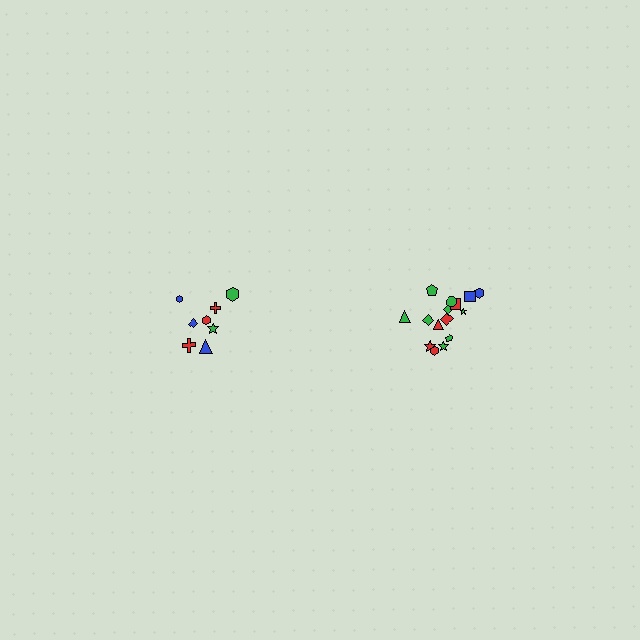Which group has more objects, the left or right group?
The right group.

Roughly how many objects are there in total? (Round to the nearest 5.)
Roughly 25 objects in total.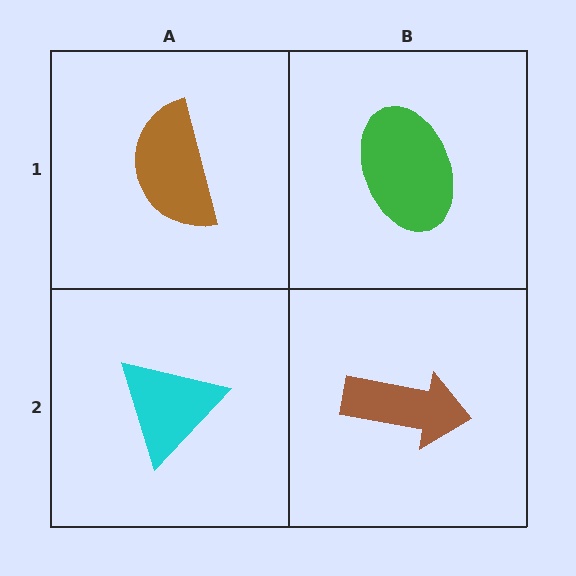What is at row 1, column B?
A green ellipse.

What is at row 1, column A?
A brown semicircle.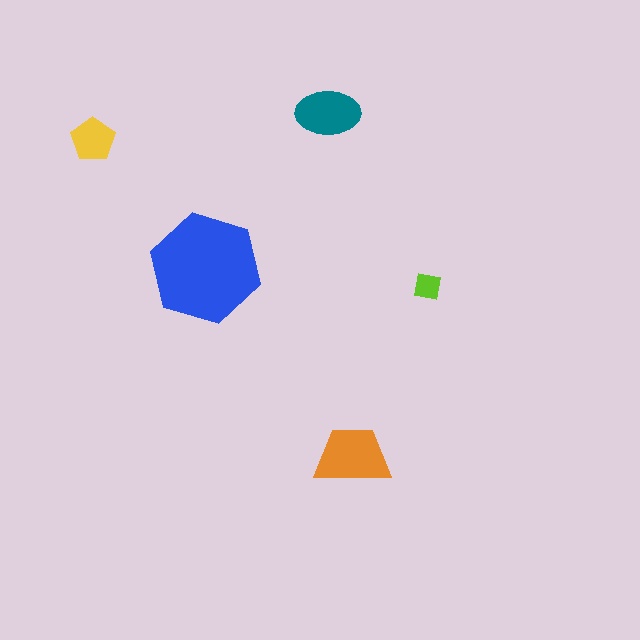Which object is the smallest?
The lime square.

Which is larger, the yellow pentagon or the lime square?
The yellow pentagon.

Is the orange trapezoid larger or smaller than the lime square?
Larger.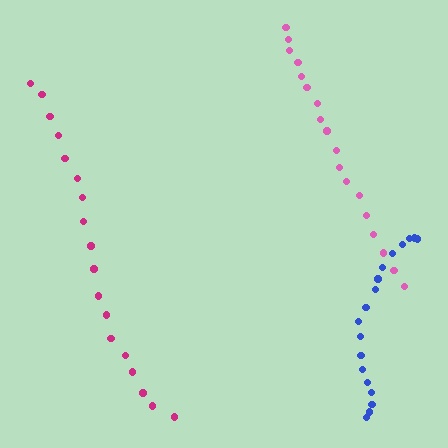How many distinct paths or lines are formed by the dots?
There are 3 distinct paths.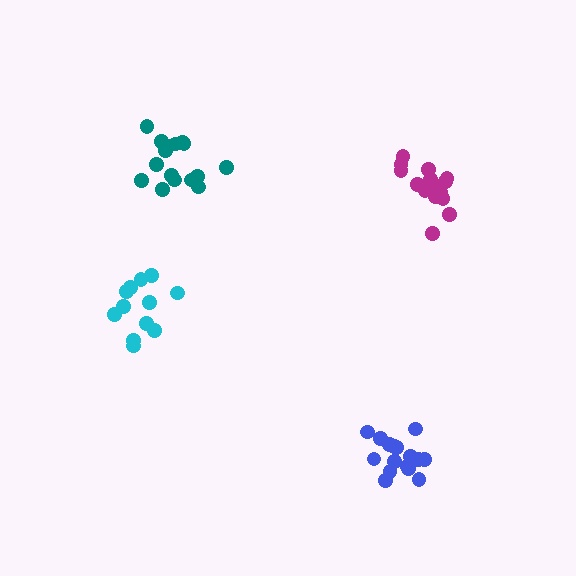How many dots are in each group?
Group 1: 16 dots, Group 2: 16 dots, Group 3: 12 dots, Group 4: 16 dots (60 total).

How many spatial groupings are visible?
There are 4 spatial groupings.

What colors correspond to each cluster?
The clusters are colored: blue, magenta, cyan, teal.